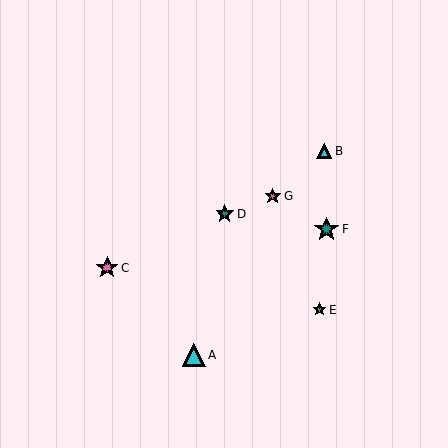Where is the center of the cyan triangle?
The center of the cyan triangle is at (324, 151).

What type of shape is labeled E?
Shape E is a green star.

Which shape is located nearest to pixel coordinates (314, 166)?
The cyan triangle (labeled B) at (324, 151) is nearest to that location.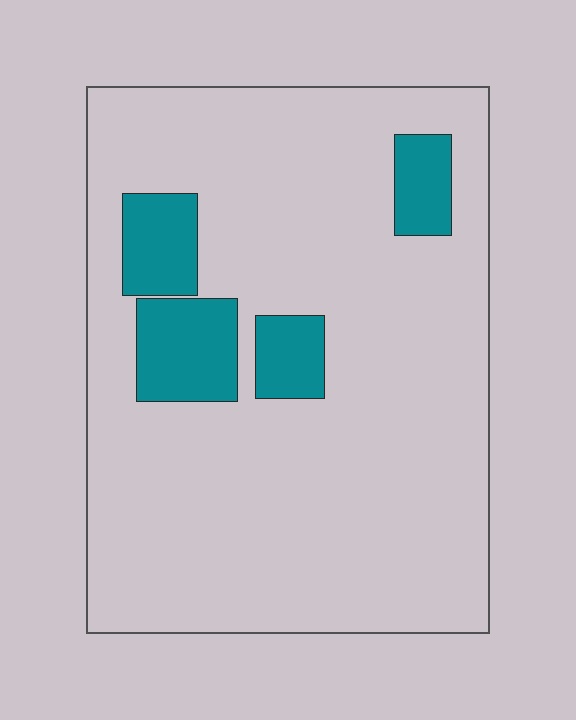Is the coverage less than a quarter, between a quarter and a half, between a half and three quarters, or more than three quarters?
Less than a quarter.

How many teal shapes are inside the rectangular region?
4.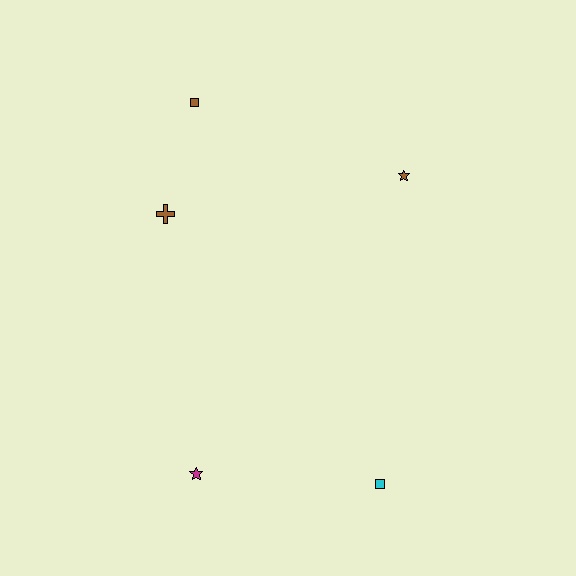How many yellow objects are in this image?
There are no yellow objects.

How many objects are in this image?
There are 5 objects.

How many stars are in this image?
There are 2 stars.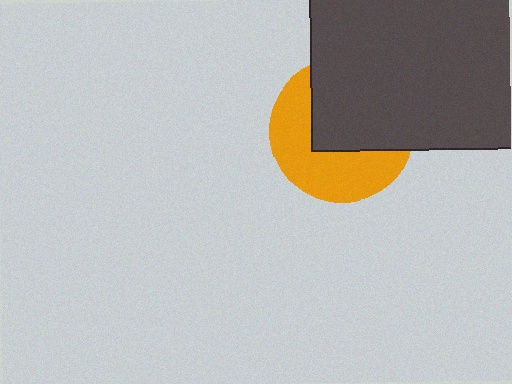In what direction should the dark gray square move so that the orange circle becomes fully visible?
The dark gray square should move toward the upper-right. That is the shortest direction to clear the overlap and leave the orange circle fully visible.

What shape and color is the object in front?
The object in front is a dark gray square.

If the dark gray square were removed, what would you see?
You would see the complete orange circle.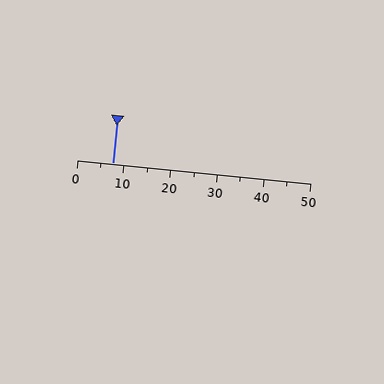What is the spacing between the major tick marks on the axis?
The major ticks are spaced 10 apart.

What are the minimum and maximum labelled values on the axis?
The axis runs from 0 to 50.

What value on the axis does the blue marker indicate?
The marker indicates approximately 7.5.